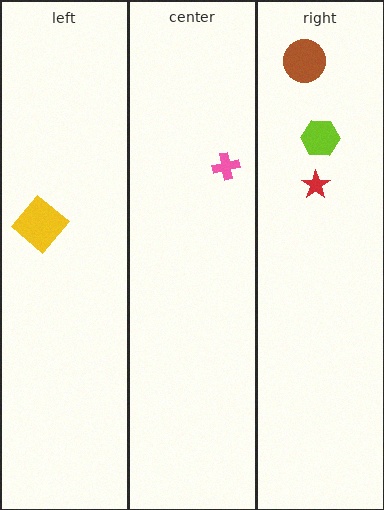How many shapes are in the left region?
1.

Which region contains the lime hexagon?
The right region.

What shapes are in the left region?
The yellow diamond.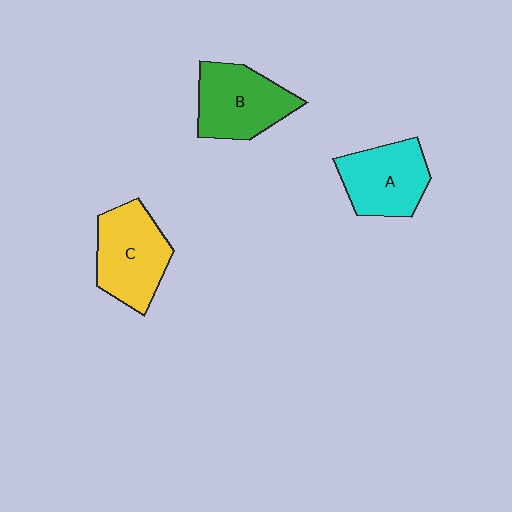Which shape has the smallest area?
Shape A (cyan).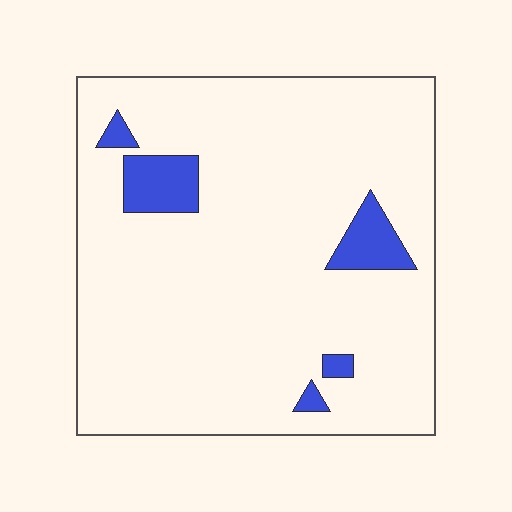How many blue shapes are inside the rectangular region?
5.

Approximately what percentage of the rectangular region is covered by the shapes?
Approximately 10%.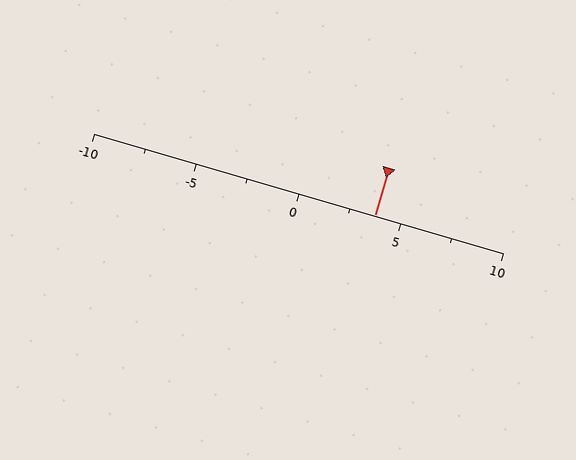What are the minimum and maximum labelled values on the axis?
The axis runs from -10 to 10.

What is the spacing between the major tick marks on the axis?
The major ticks are spaced 5 apart.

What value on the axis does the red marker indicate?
The marker indicates approximately 3.8.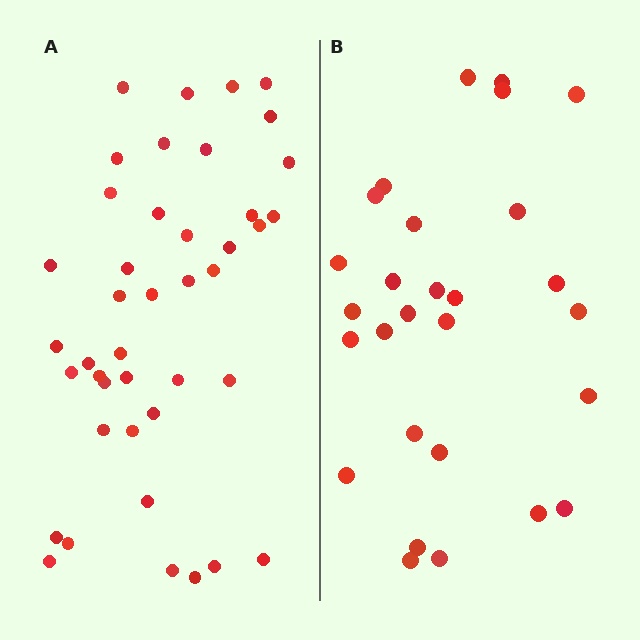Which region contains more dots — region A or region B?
Region A (the left region) has more dots.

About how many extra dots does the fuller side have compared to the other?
Region A has approximately 15 more dots than region B.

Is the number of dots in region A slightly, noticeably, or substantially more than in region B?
Region A has substantially more. The ratio is roughly 1.5 to 1.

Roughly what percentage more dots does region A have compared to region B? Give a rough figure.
About 50% more.